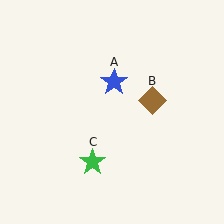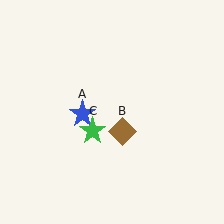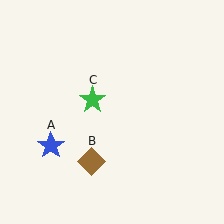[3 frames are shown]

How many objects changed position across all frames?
3 objects changed position: blue star (object A), brown diamond (object B), green star (object C).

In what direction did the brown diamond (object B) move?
The brown diamond (object B) moved down and to the left.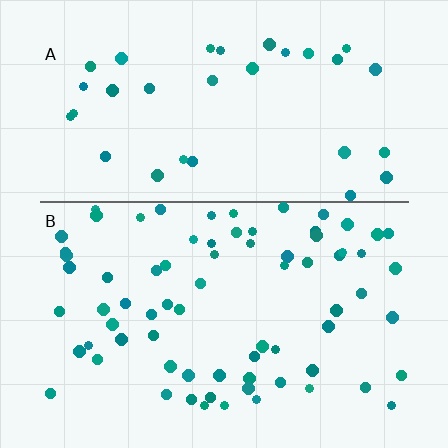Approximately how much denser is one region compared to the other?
Approximately 2.2× — region B over region A.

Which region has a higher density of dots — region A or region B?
B (the bottom).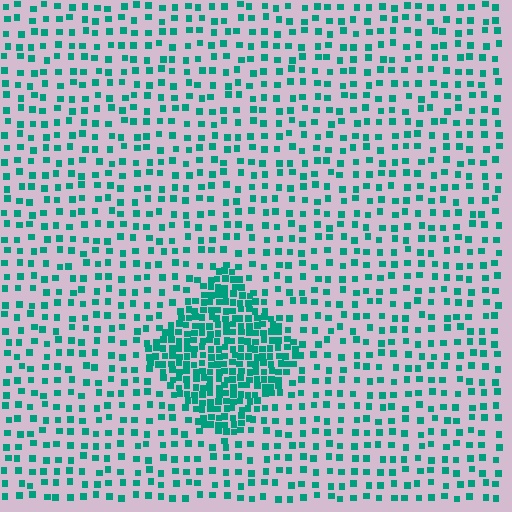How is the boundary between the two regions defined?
The boundary is defined by a change in element density (approximately 2.8x ratio). All elements are the same color, size, and shape.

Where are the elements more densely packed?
The elements are more densely packed inside the diamond boundary.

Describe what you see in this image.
The image contains small teal elements arranged at two different densities. A diamond-shaped region is visible where the elements are more densely packed than the surrounding area.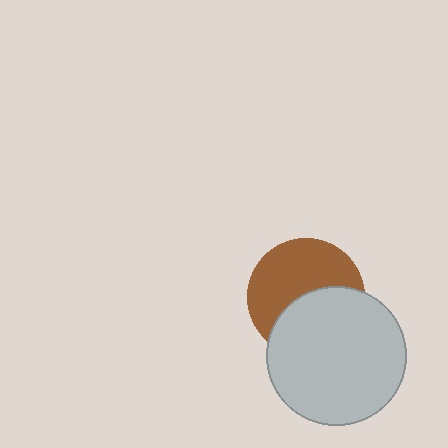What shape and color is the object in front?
The object in front is a light gray circle.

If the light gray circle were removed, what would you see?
You would see the complete brown circle.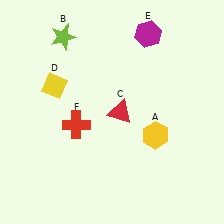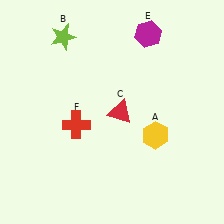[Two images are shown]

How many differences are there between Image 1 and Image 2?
There is 1 difference between the two images.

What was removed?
The yellow diamond (D) was removed in Image 2.